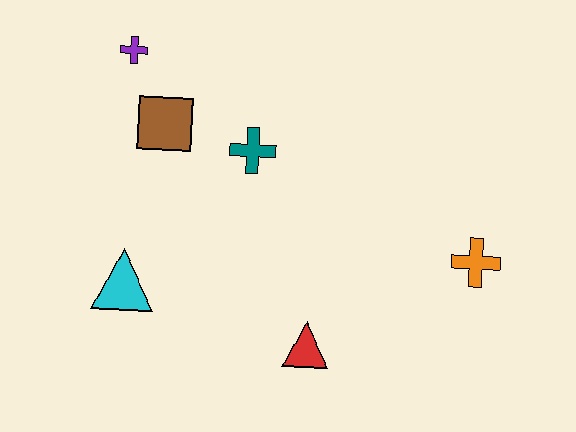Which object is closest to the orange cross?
The red triangle is closest to the orange cross.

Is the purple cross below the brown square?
No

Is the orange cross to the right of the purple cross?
Yes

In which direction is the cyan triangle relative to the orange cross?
The cyan triangle is to the left of the orange cross.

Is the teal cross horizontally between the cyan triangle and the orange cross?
Yes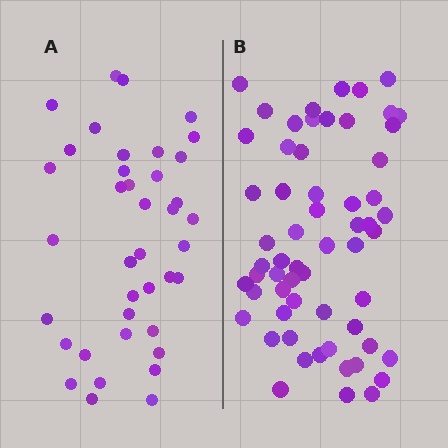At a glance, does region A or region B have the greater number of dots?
Region B (the right region) has more dots.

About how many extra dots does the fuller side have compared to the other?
Region B has approximately 20 more dots than region A.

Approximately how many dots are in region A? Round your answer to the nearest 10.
About 40 dots. (The exact count is 39, which rounds to 40.)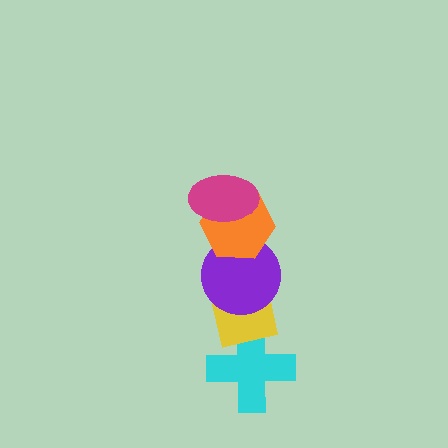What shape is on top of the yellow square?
The purple circle is on top of the yellow square.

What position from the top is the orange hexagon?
The orange hexagon is 2nd from the top.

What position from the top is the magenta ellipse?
The magenta ellipse is 1st from the top.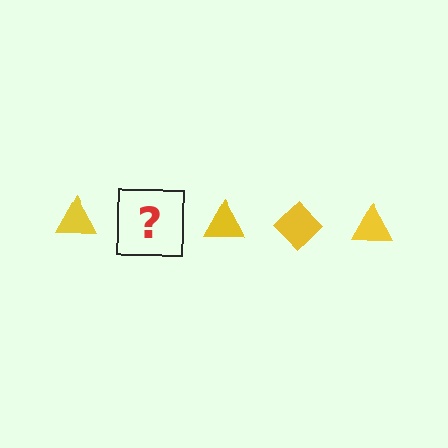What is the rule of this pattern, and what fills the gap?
The rule is that the pattern cycles through triangle, diamond shapes in yellow. The gap should be filled with a yellow diamond.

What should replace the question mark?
The question mark should be replaced with a yellow diamond.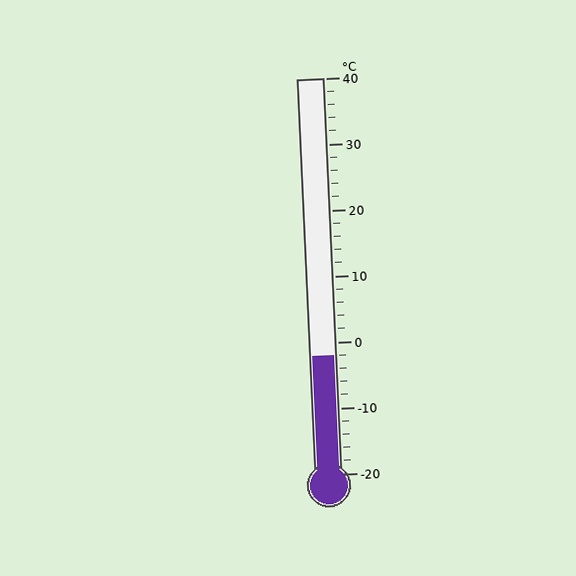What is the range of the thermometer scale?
The thermometer scale ranges from -20°C to 40°C.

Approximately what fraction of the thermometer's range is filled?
The thermometer is filled to approximately 30% of its range.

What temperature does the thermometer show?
The thermometer shows approximately -2°C.